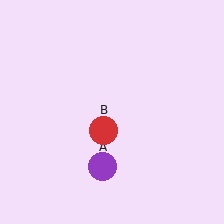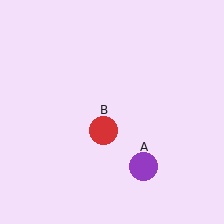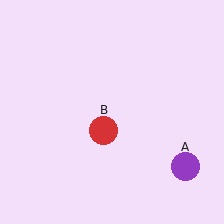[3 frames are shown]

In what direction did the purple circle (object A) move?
The purple circle (object A) moved right.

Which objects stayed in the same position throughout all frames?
Red circle (object B) remained stationary.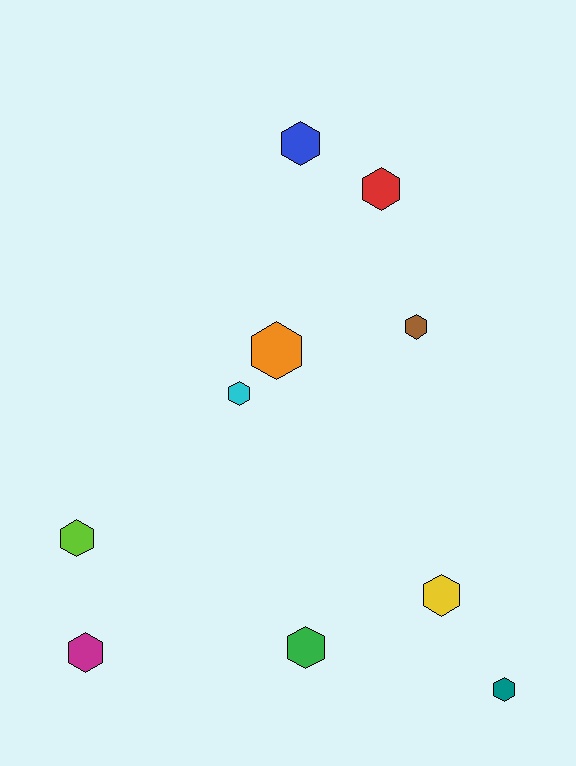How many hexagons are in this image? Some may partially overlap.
There are 10 hexagons.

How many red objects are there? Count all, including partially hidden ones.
There is 1 red object.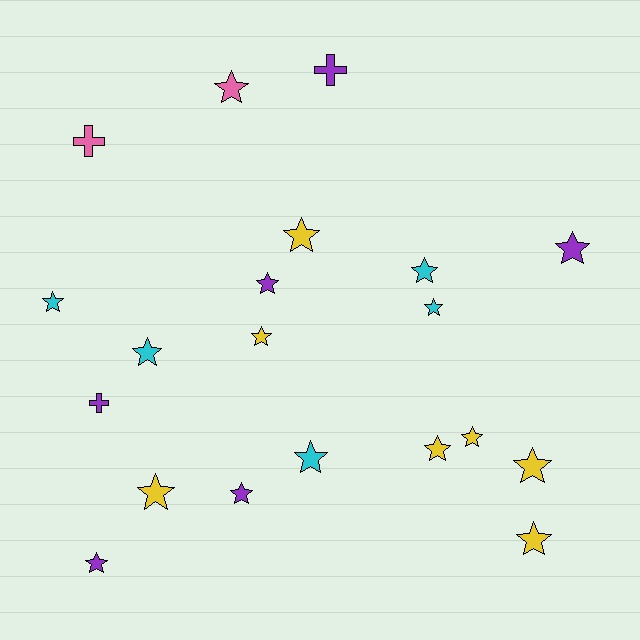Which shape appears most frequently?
Star, with 17 objects.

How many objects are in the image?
There are 20 objects.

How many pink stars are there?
There is 1 pink star.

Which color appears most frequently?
Yellow, with 7 objects.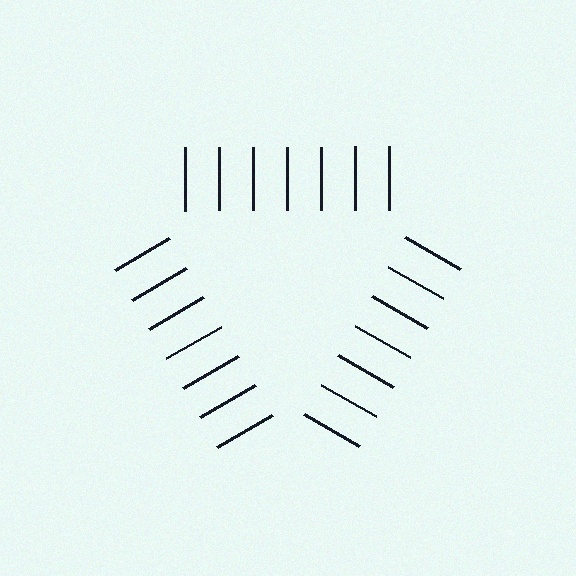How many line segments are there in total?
21 — 7 along each of the 3 edges.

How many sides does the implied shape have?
3 sides — the line-ends trace a triangle.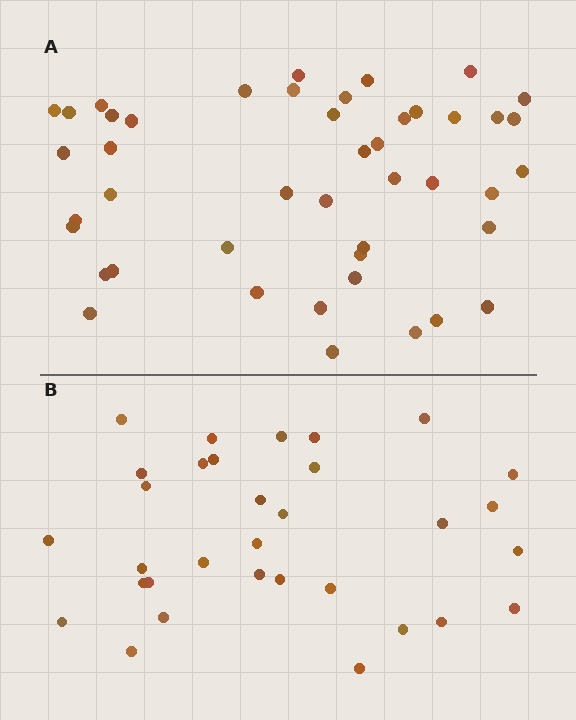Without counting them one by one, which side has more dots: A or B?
Region A (the top region) has more dots.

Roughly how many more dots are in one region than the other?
Region A has approximately 15 more dots than region B.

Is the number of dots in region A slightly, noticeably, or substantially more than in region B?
Region A has noticeably more, but not dramatically so. The ratio is roughly 1.4 to 1.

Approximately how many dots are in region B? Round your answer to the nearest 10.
About 30 dots. (The exact count is 32, which rounds to 30.)